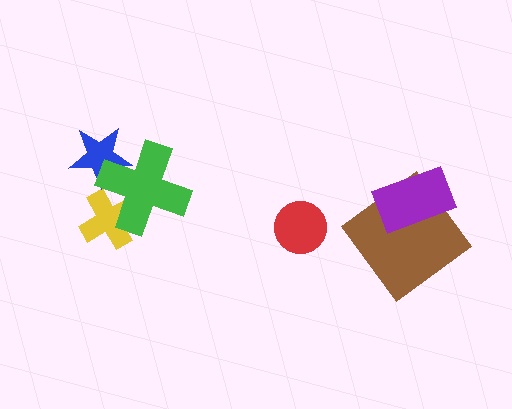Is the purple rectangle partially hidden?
No, no other shape covers it.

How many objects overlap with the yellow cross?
1 object overlaps with the yellow cross.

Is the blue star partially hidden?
Yes, it is partially covered by another shape.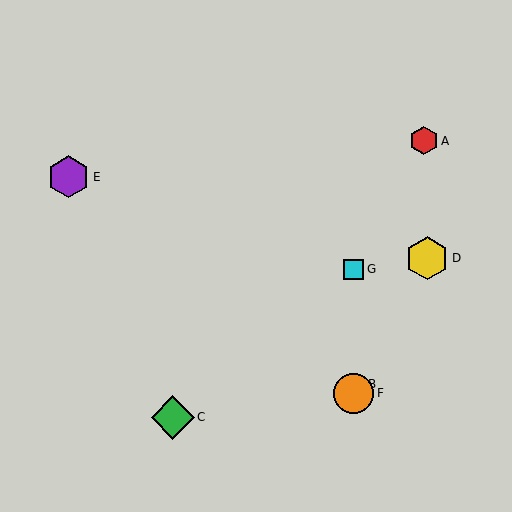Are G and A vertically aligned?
No, G is at x≈354 and A is at x≈424.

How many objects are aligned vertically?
3 objects (B, F, G) are aligned vertically.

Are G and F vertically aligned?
Yes, both are at x≈354.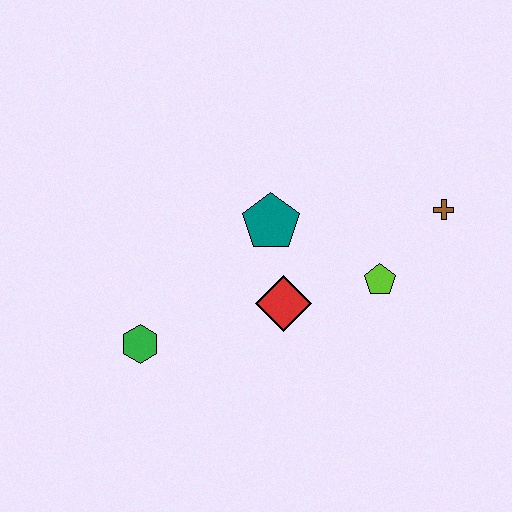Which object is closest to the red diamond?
The teal pentagon is closest to the red diamond.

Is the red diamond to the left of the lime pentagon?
Yes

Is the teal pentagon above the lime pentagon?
Yes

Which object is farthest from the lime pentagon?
The green hexagon is farthest from the lime pentagon.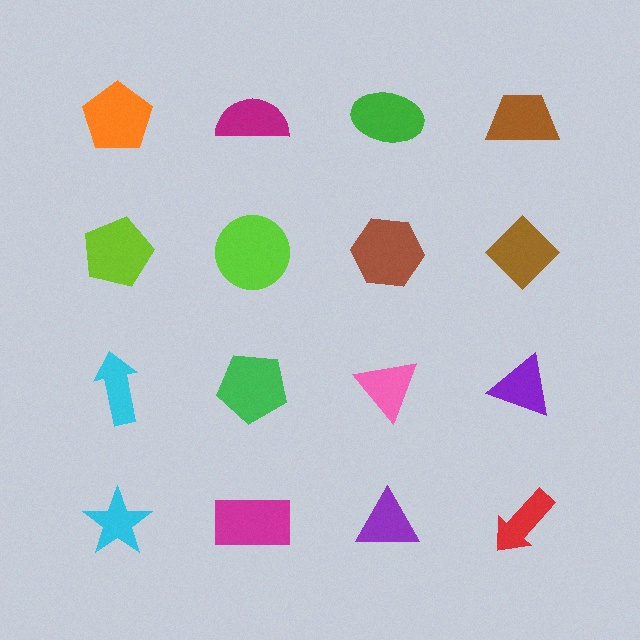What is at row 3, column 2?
A green pentagon.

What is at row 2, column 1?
A lime pentagon.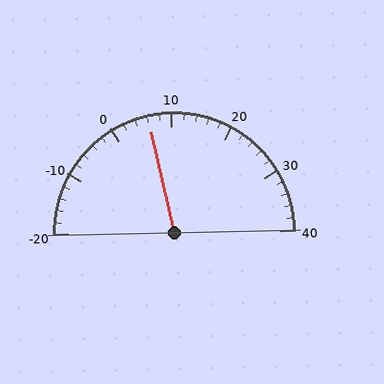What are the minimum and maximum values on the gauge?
The gauge ranges from -20 to 40.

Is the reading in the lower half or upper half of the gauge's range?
The reading is in the lower half of the range (-20 to 40).